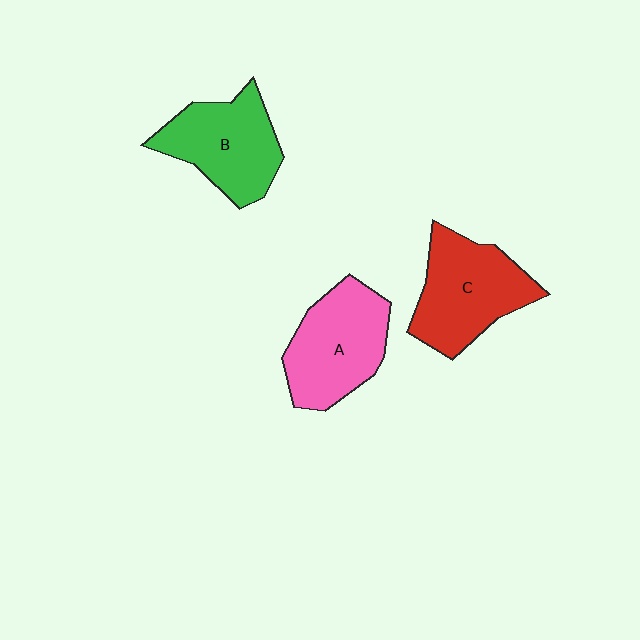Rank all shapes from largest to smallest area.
From largest to smallest: C (red), A (pink), B (green).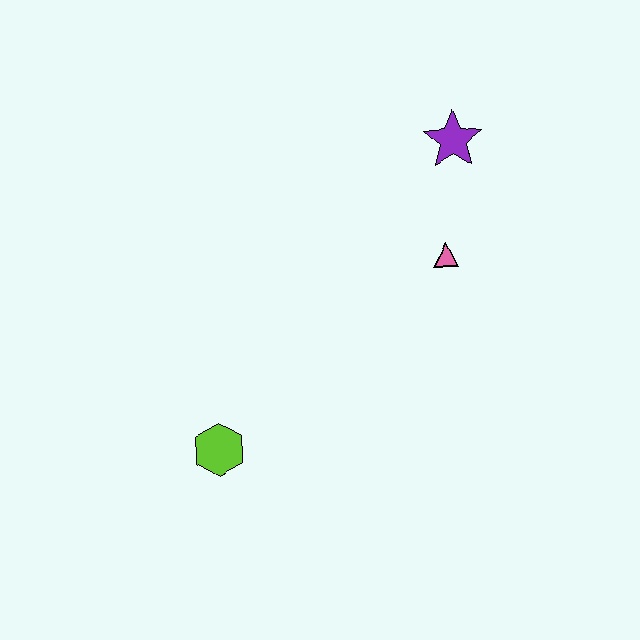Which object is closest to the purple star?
The pink triangle is closest to the purple star.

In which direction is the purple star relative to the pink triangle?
The purple star is above the pink triangle.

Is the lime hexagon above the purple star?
No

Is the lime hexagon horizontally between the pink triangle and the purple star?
No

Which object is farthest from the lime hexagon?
The purple star is farthest from the lime hexagon.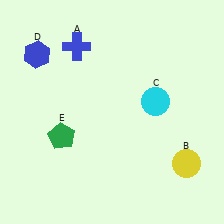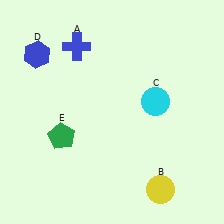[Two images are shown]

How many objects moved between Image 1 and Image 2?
1 object moved between the two images.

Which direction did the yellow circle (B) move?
The yellow circle (B) moved down.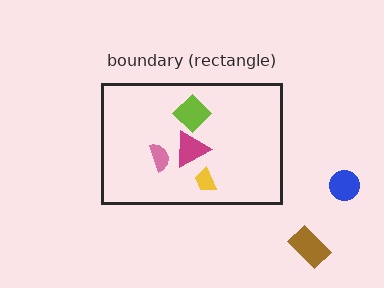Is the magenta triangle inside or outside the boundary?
Inside.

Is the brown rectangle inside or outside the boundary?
Outside.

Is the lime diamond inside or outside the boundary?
Inside.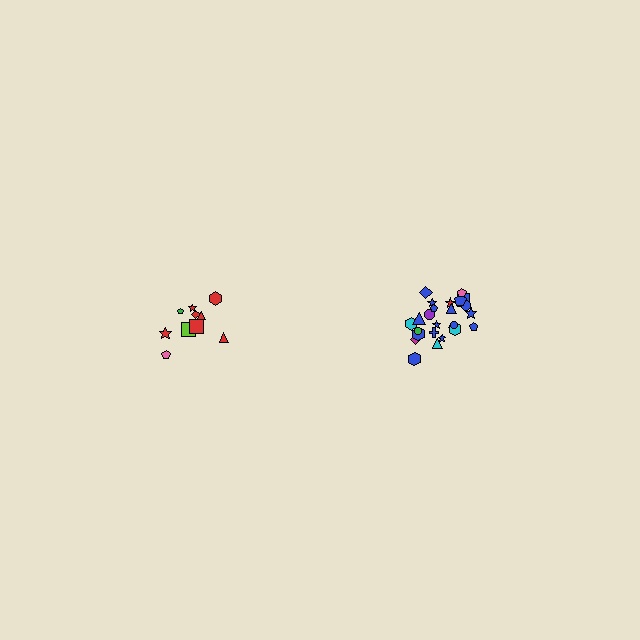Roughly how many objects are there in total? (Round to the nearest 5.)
Roughly 35 objects in total.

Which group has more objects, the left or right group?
The right group.